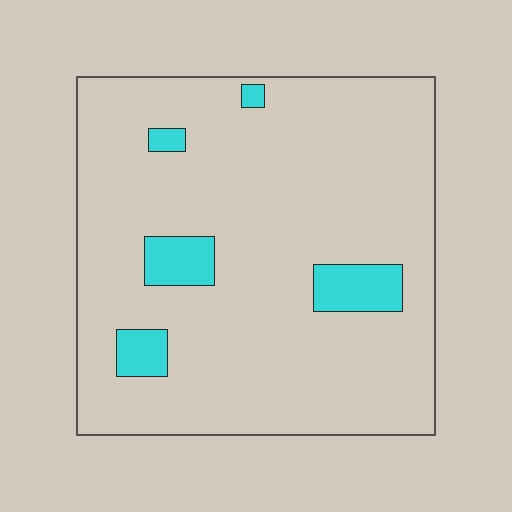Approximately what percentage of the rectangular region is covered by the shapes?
Approximately 10%.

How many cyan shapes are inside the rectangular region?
5.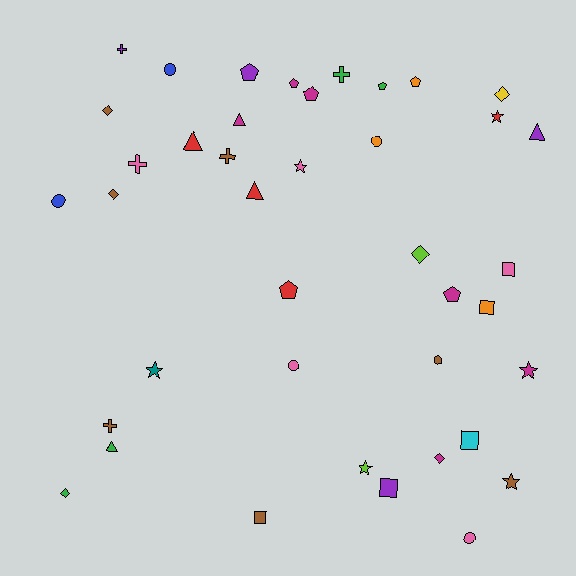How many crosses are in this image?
There are 5 crosses.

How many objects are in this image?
There are 40 objects.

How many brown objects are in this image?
There are 7 brown objects.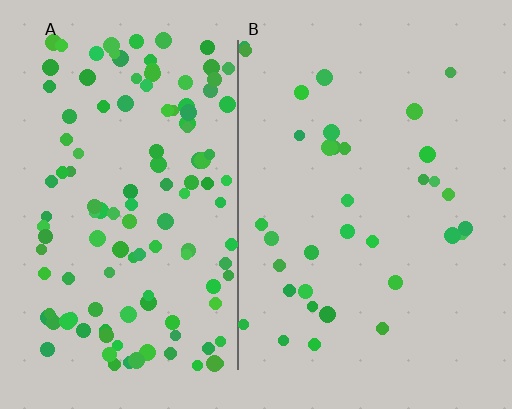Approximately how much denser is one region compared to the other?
Approximately 3.6× — region A over region B.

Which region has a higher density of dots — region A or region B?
A (the left).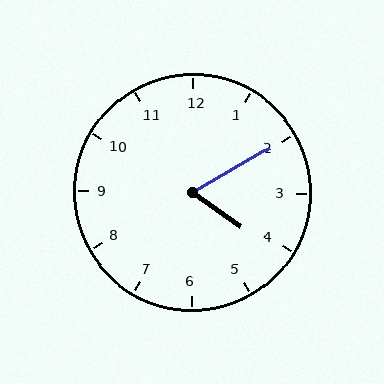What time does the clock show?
4:10.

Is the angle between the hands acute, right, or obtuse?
It is acute.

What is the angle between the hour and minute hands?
Approximately 65 degrees.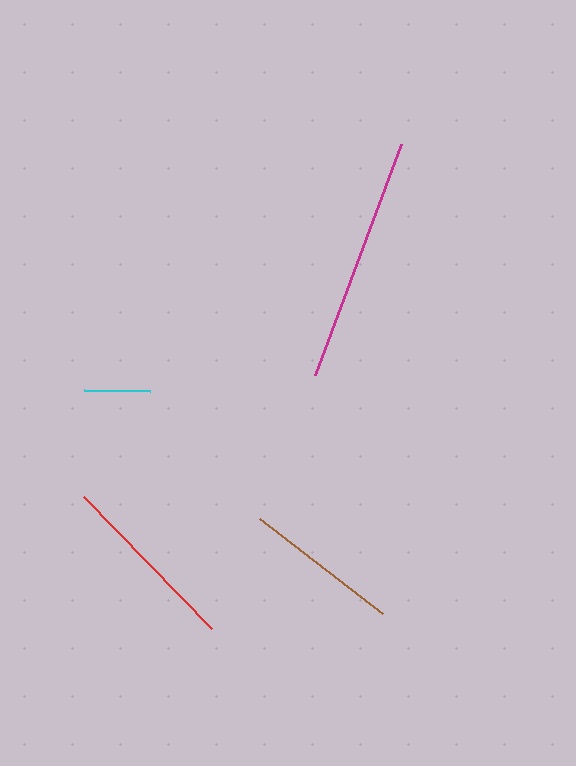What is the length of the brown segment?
The brown segment is approximately 156 pixels long.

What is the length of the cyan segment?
The cyan segment is approximately 66 pixels long.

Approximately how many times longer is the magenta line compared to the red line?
The magenta line is approximately 1.3 times the length of the red line.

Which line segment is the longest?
The magenta line is the longest at approximately 247 pixels.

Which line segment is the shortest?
The cyan line is the shortest at approximately 66 pixels.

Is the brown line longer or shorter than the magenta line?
The magenta line is longer than the brown line.